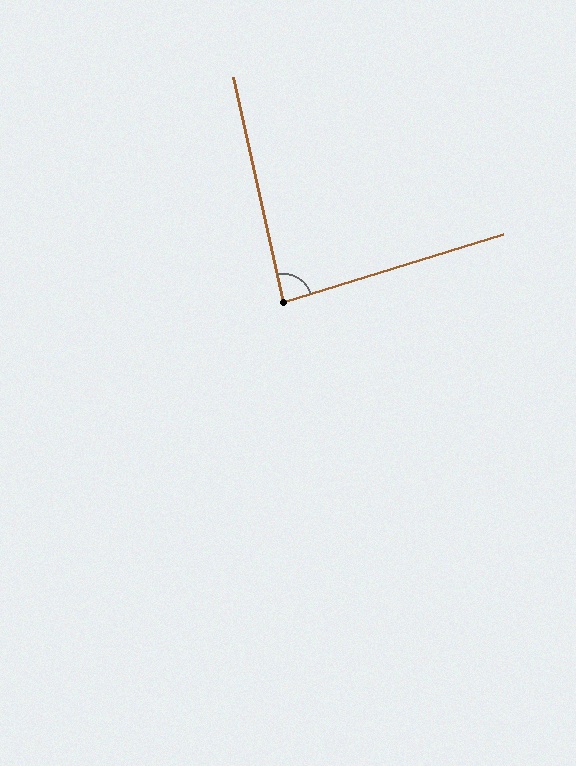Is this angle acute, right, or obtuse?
It is approximately a right angle.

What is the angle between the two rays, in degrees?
Approximately 85 degrees.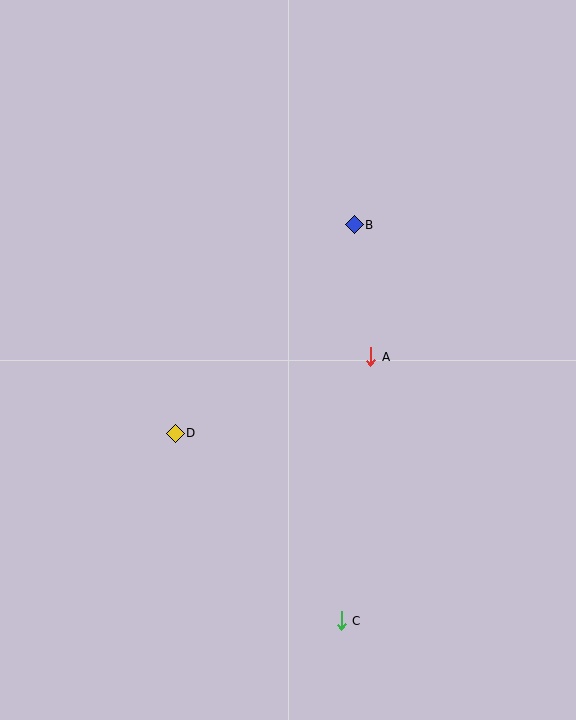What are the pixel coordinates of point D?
Point D is at (175, 433).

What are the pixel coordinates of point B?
Point B is at (354, 225).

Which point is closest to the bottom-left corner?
Point D is closest to the bottom-left corner.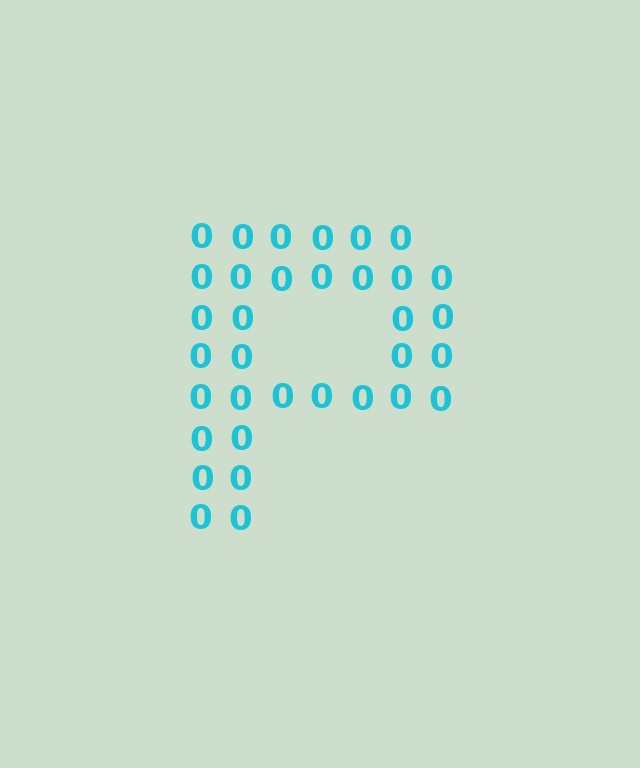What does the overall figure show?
The overall figure shows the letter P.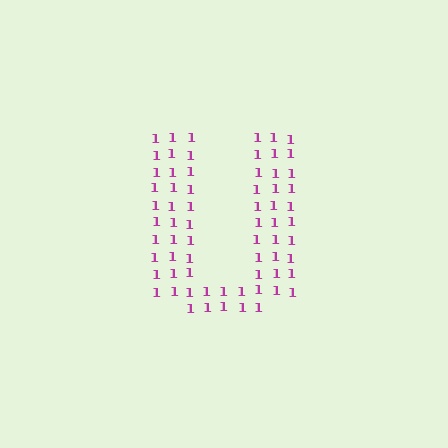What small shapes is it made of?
It is made of small digit 1's.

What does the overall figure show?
The overall figure shows the letter U.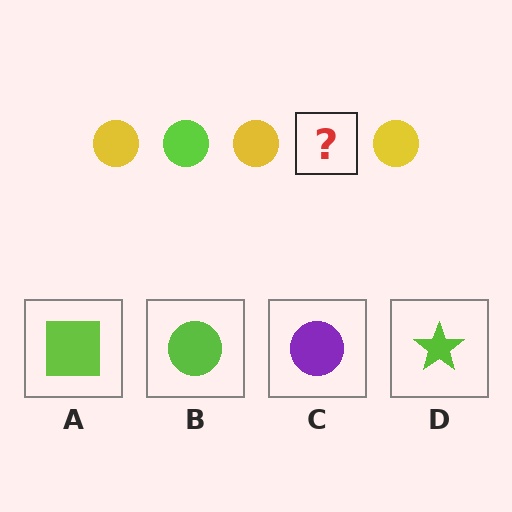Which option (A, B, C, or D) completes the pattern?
B.